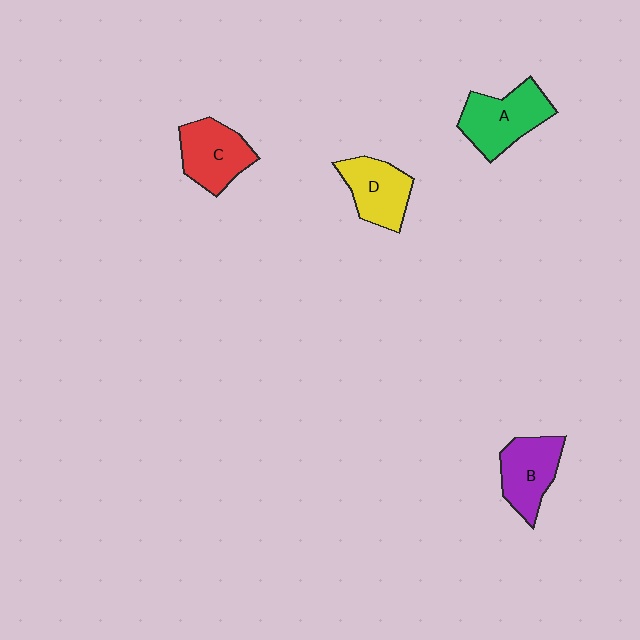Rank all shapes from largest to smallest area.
From largest to smallest: A (green), C (red), B (purple), D (yellow).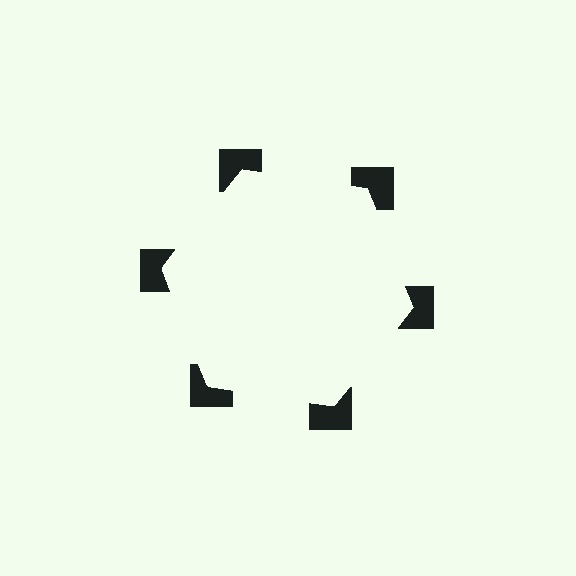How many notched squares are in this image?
There are 6 — one at each vertex of the illusory hexagon.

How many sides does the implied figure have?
6 sides.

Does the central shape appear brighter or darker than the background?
It typically appears slightly brighter than the background, even though no actual brightness change is drawn.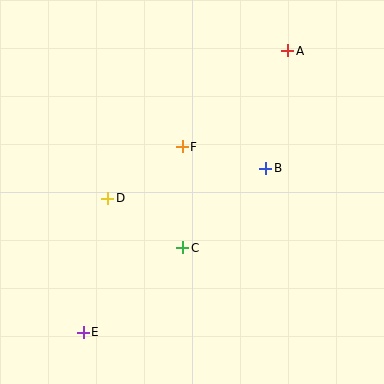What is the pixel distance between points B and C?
The distance between B and C is 115 pixels.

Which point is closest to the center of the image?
Point F at (182, 147) is closest to the center.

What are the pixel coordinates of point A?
Point A is at (288, 51).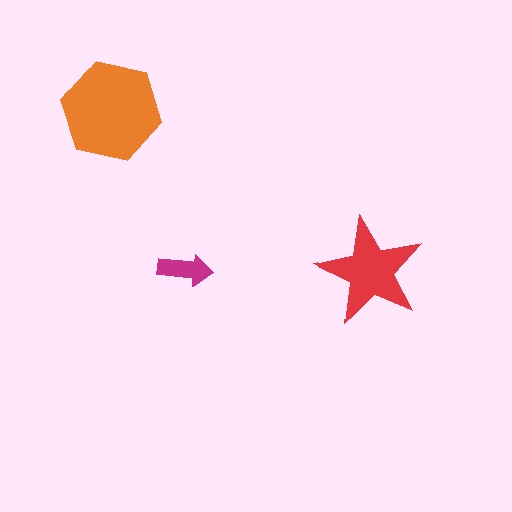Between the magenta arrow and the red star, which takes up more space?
The red star.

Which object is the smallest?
The magenta arrow.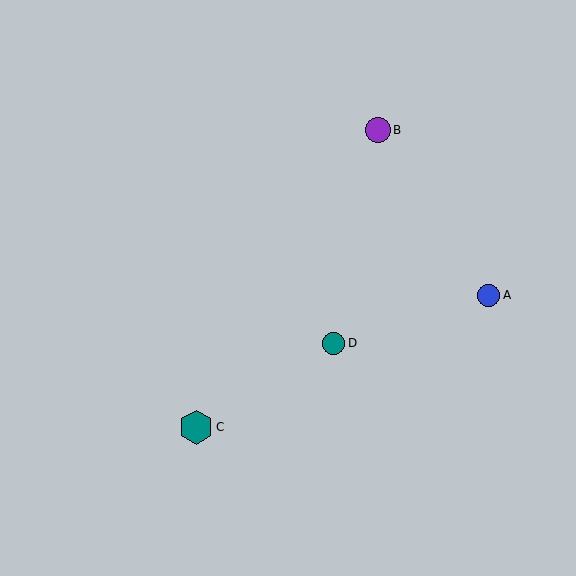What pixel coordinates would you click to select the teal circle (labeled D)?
Click at (334, 343) to select the teal circle D.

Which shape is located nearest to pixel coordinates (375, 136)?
The purple circle (labeled B) at (378, 130) is nearest to that location.